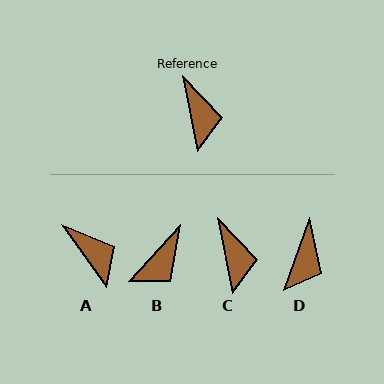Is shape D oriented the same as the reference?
No, it is off by about 31 degrees.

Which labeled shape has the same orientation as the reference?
C.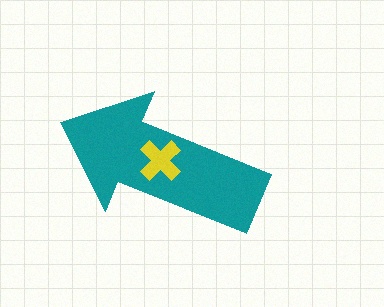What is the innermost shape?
The yellow cross.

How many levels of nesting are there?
2.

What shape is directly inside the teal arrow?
The yellow cross.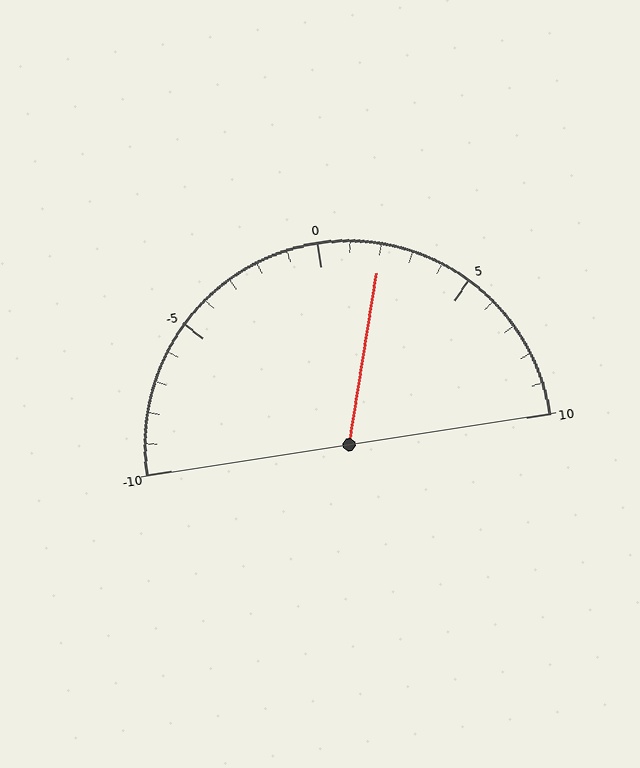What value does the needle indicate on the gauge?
The needle indicates approximately 2.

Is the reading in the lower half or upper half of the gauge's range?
The reading is in the upper half of the range (-10 to 10).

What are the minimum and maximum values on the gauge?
The gauge ranges from -10 to 10.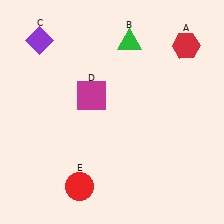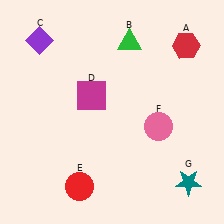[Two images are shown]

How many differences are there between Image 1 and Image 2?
There are 2 differences between the two images.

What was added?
A pink circle (F), a teal star (G) were added in Image 2.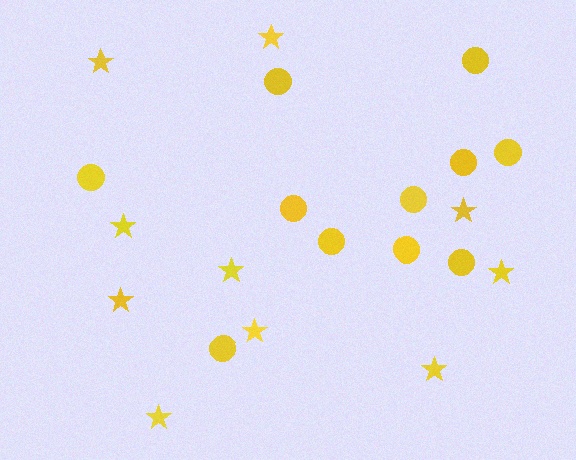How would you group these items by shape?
There are 2 groups: one group of stars (10) and one group of circles (11).